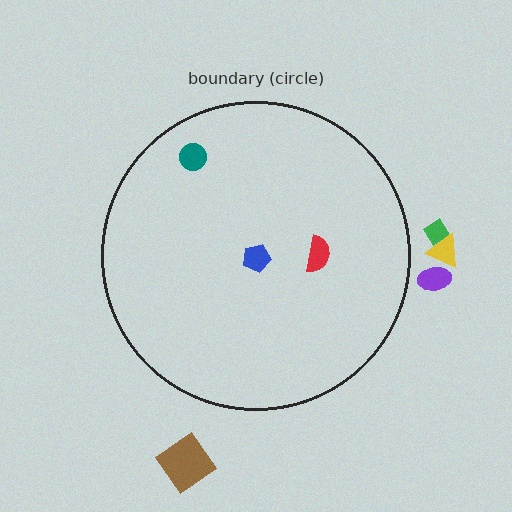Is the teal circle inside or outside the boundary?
Inside.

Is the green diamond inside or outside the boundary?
Outside.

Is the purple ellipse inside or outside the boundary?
Outside.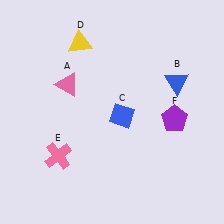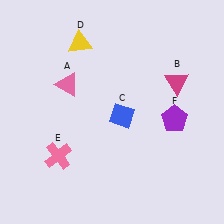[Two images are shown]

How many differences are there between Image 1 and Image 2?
There is 1 difference between the two images.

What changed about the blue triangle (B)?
In Image 1, B is blue. In Image 2, it changed to magenta.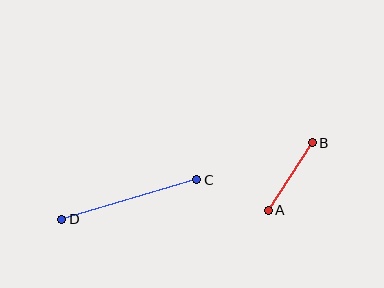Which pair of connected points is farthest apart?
Points C and D are farthest apart.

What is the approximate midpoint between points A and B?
The midpoint is at approximately (290, 176) pixels.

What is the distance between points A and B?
The distance is approximately 80 pixels.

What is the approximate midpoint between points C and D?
The midpoint is at approximately (129, 200) pixels.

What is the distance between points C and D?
The distance is approximately 141 pixels.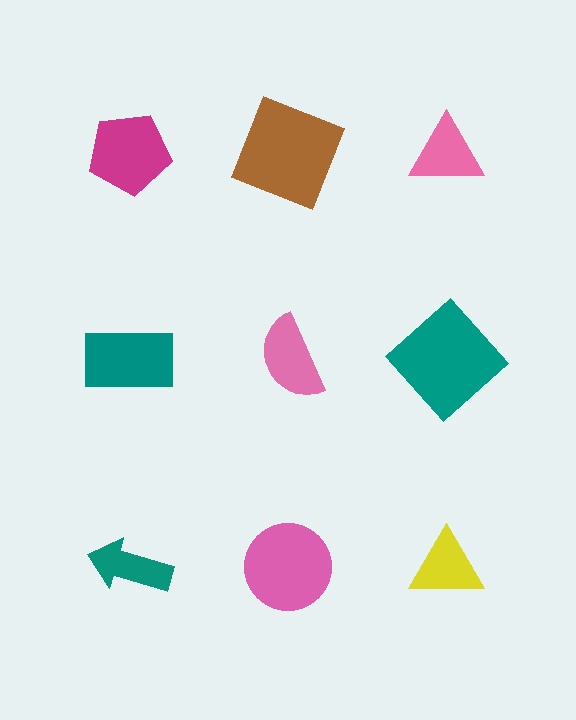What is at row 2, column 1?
A teal rectangle.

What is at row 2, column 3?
A teal diamond.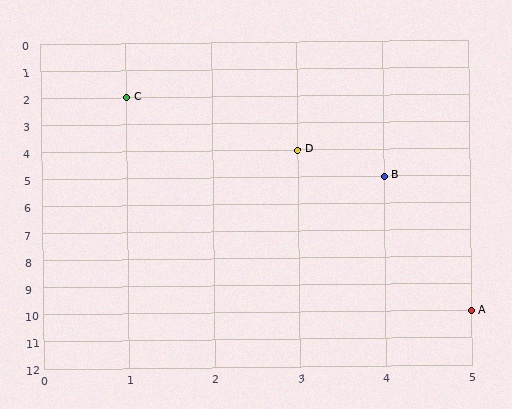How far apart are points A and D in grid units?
Points A and D are 2 columns and 6 rows apart (about 6.3 grid units diagonally).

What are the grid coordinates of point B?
Point B is at grid coordinates (4, 5).